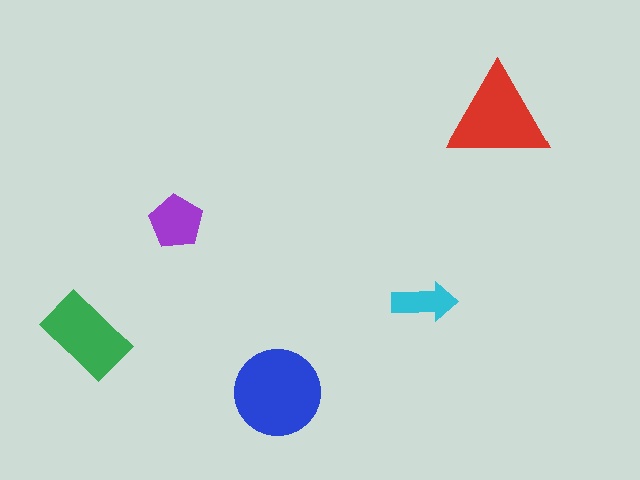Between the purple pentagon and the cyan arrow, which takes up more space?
The purple pentagon.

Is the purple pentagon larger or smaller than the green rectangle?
Smaller.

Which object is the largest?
The blue circle.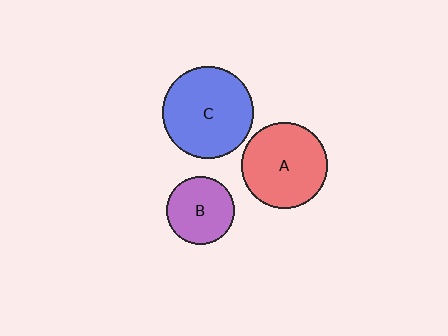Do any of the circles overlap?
No, none of the circles overlap.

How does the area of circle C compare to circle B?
Approximately 1.8 times.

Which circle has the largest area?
Circle C (blue).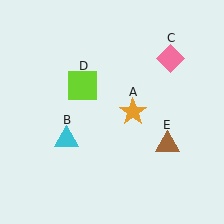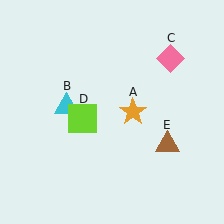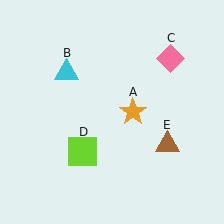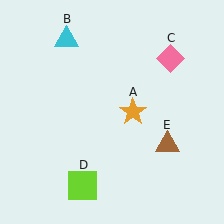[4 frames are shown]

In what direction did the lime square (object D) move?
The lime square (object D) moved down.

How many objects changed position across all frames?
2 objects changed position: cyan triangle (object B), lime square (object D).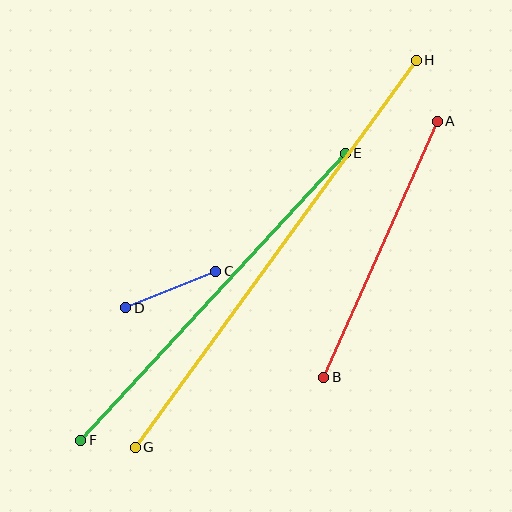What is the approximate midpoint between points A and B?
The midpoint is at approximately (380, 249) pixels.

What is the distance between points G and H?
The distance is approximately 478 pixels.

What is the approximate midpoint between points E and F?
The midpoint is at approximately (213, 297) pixels.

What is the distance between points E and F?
The distance is approximately 390 pixels.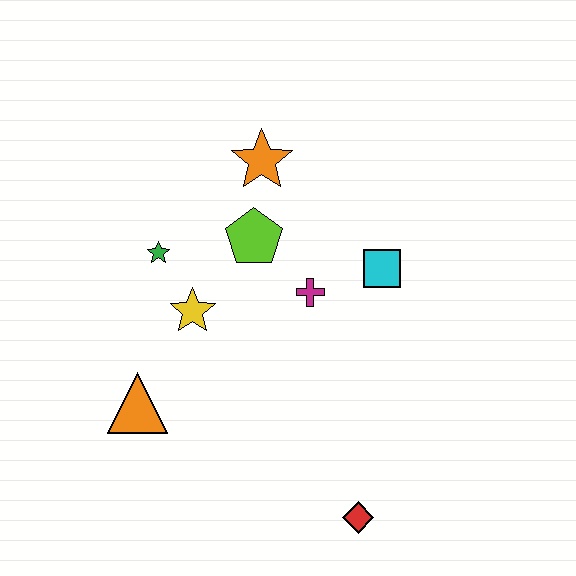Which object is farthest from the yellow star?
The red diamond is farthest from the yellow star.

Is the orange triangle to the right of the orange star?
No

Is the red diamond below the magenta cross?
Yes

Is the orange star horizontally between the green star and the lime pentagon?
No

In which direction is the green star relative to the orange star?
The green star is to the left of the orange star.